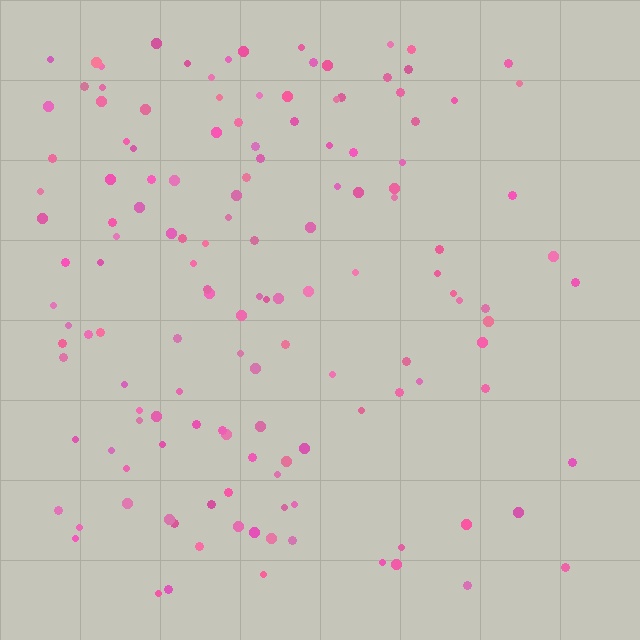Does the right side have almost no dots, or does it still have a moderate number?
Still a moderate number, just noticeably fewer than the left.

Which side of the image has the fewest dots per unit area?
The right.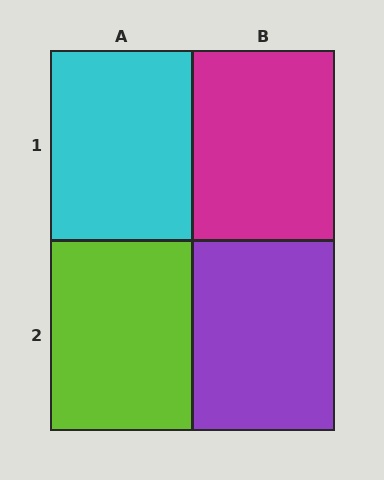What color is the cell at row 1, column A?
Cyan.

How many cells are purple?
1 cell is purple.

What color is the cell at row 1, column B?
Magenta.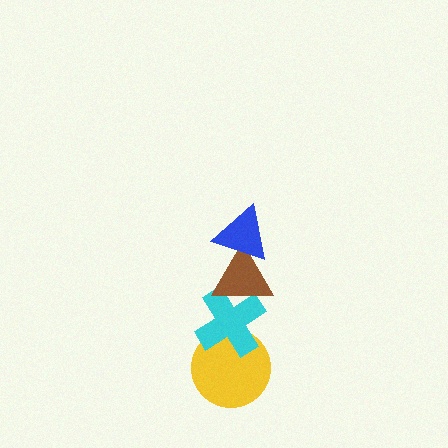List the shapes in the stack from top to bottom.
From top to bottom: the blue triangle, the brown triangle, the cyan cross, the yellow circle.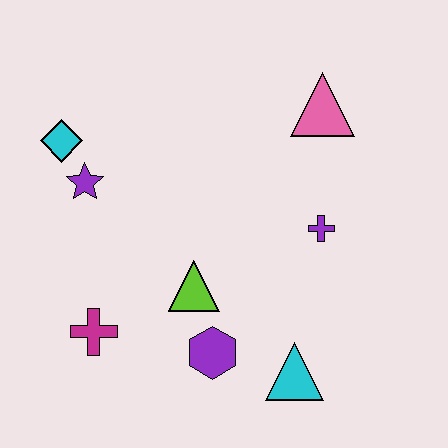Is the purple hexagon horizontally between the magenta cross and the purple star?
No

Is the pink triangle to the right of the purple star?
Yes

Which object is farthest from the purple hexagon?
The pink triangle is farthest from the purple hexagon.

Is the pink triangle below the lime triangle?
No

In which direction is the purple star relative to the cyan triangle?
The purple star is to the left of the cyan triangle.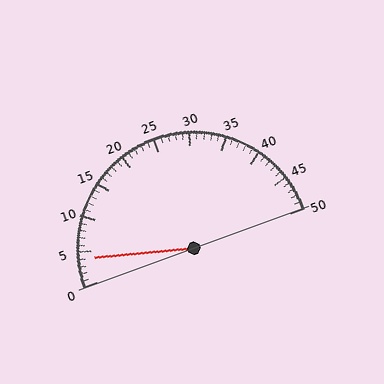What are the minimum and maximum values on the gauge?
The gauge ranges from 0 to 50.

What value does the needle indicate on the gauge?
The needle indicates approximately 4.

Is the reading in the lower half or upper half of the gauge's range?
The reading is in the lower half of the range (0 to 50).